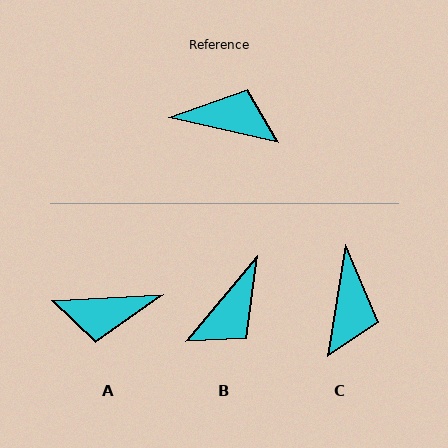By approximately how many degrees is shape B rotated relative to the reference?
Approximately 117 degrees clockwise.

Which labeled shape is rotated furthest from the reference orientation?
A, about 164 degrees away.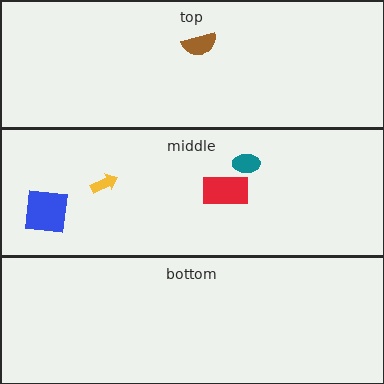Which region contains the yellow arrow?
The middle region.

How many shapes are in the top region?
1.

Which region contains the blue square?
The middle region.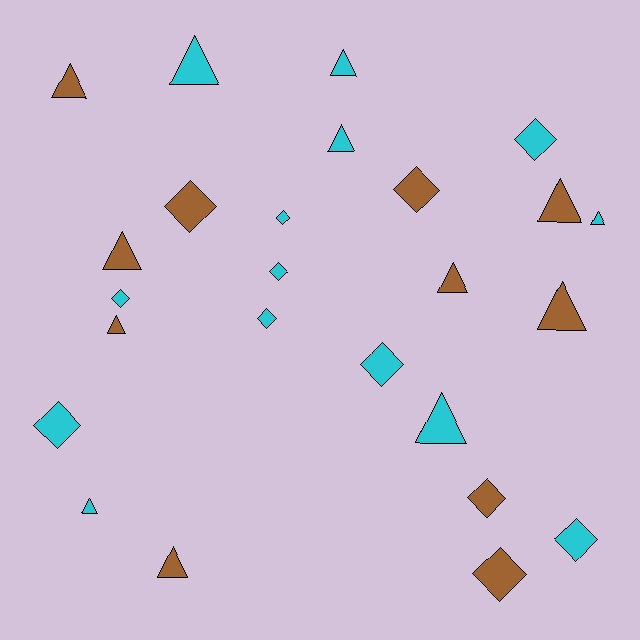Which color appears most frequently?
Cyan, with 14 objects.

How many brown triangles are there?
There are 7 brown triangles.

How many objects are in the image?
There are 25 objects.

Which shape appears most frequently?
Triangle, with 13 objects.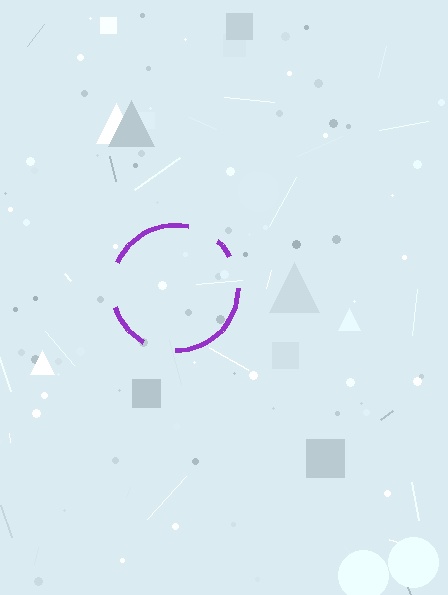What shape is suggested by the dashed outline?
The dashed outline suggests a circle.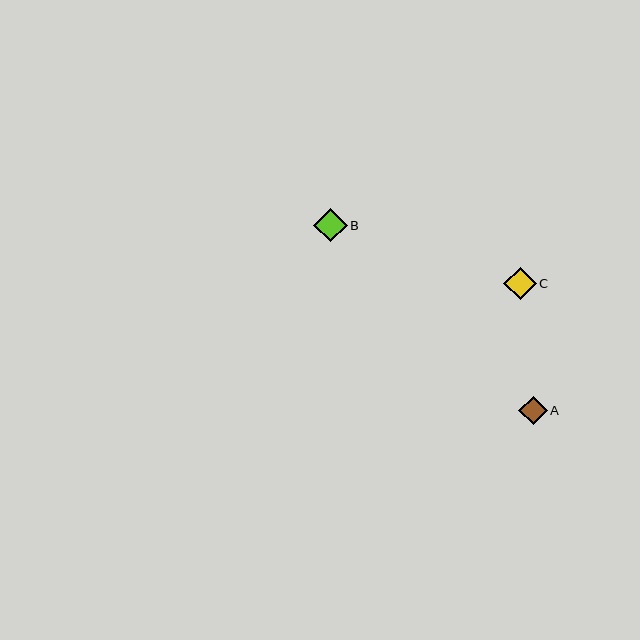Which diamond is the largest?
Diamond B is the largest with a size of approximately 33 pixels.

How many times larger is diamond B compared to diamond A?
Diamond B is approximately 1.2 times the size of diamond A.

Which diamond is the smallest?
Diamond A is the smallest with a size of approximately 28 pixels.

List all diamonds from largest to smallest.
From largest to smallest: B, C, A.